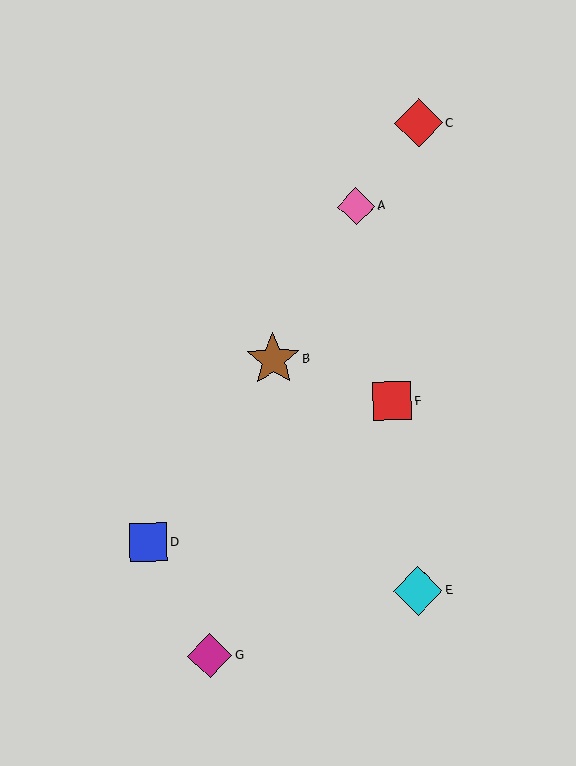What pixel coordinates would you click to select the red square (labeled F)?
Click at (392, 401) to select the red square F.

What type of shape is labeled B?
Shape B is a brown star.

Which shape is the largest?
The brown star (labeled B) is the largest.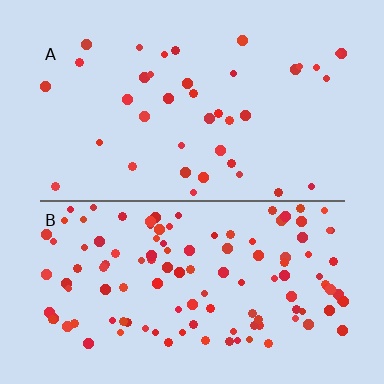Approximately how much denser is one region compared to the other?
Approximately 3.0× — region B over region A.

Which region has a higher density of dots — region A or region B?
B (the bottom).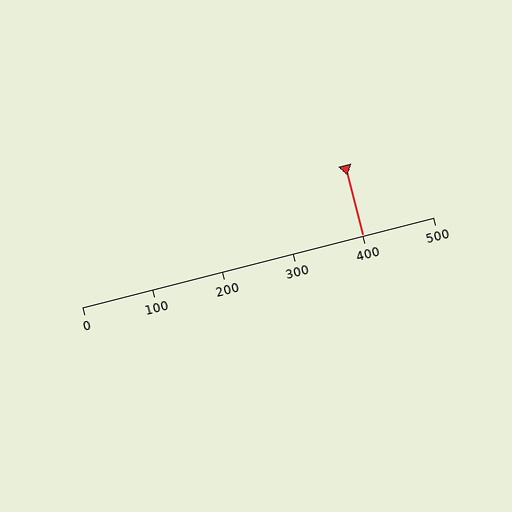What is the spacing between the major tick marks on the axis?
The major ticks are spaced 100 apart.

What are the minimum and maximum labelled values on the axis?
The axis runs from 0 to 500.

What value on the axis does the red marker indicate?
The marker indicates approximately 400.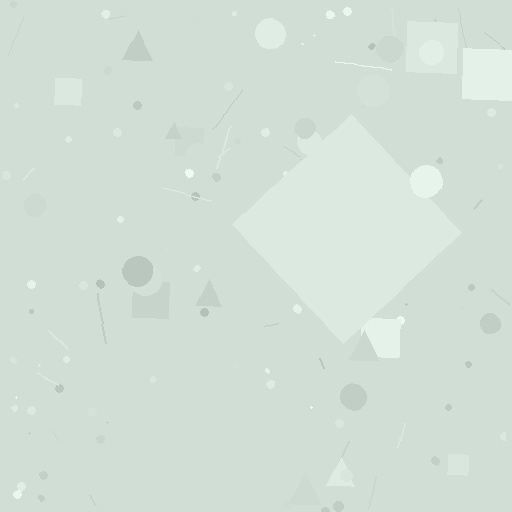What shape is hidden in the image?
A diamond is hidden in the image.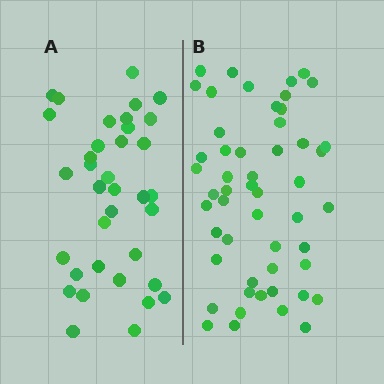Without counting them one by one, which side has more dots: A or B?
Region B (the right region) has more dots.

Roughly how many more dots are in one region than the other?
Region B has approximately 15 more dots than region A.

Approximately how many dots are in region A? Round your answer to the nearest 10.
About 40 dots. (The exact count is 36, which rounds to 40.)